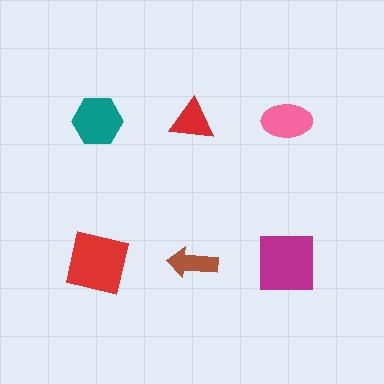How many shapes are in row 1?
3 shapes.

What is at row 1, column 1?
A teal hexagon.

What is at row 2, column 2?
A brown arrow.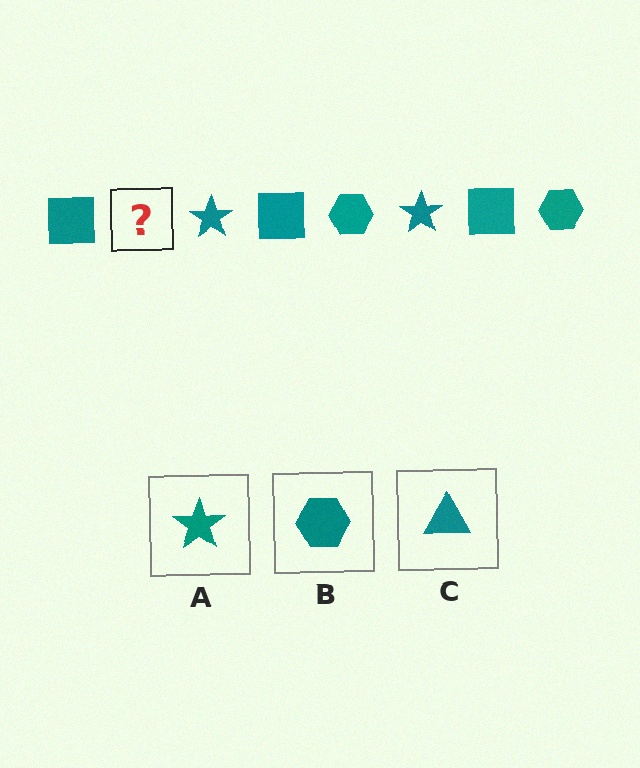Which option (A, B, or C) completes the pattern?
B.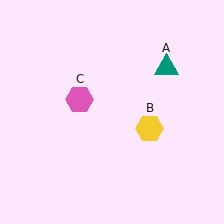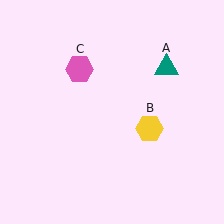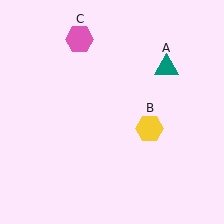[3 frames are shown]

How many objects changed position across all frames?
1 object changed position: pink hexagon (object C).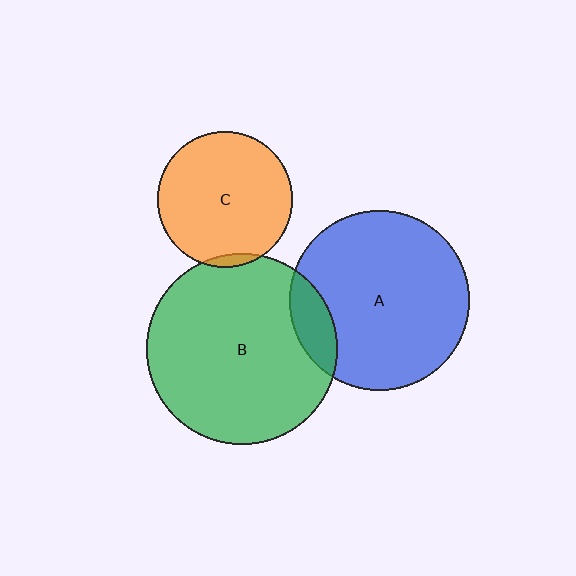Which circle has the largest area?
Circle B (green).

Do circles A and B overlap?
Yes.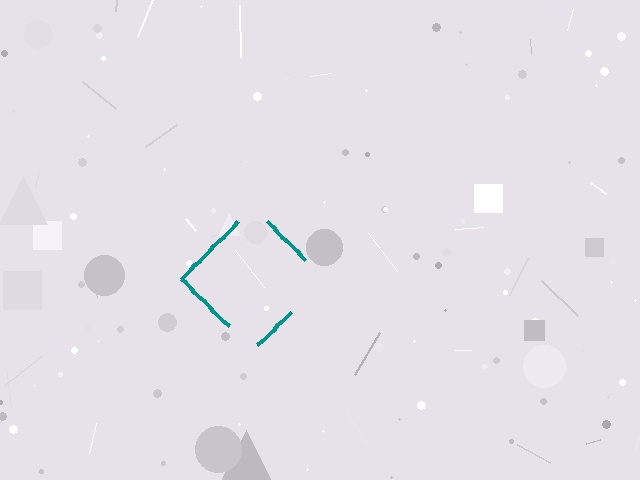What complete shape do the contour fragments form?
The contour fragments form a diamond.